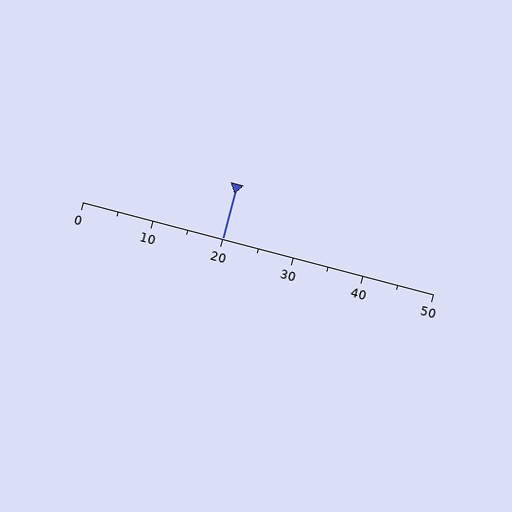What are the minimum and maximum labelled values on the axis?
The axis runs from 0 to 50.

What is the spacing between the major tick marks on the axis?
The major ticks are spaced 10 apart.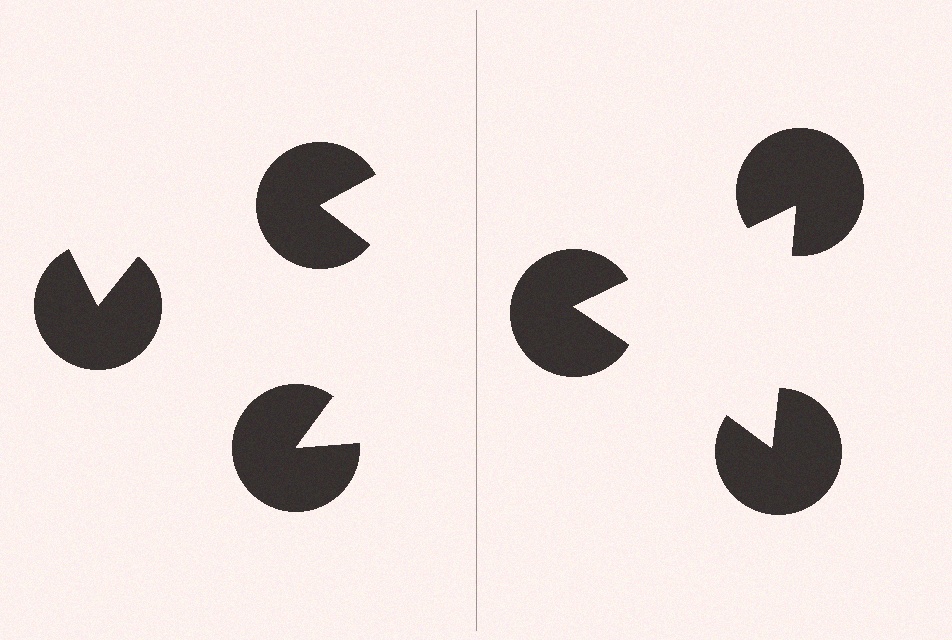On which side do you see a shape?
An illusory triangle appears on the right side. On the left side the wedge cuts are rotated, so no coherent shape forms.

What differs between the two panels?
The pac-man discs are positioned identically on both sides; only the wedge orientations differ. On the right they align to a triangle; on the left they are misaligned.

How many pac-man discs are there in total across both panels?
6 — 3 on each side.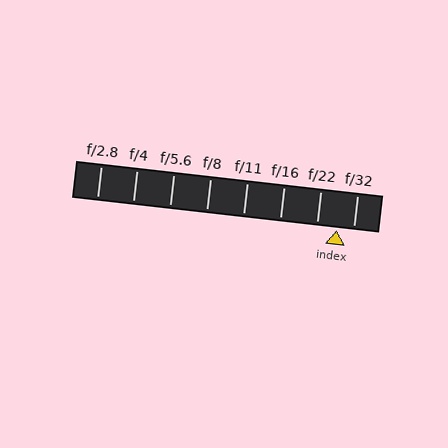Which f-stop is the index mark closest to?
The index mark is closest to f/32.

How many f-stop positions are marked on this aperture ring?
There are 8 f-stop positions marked.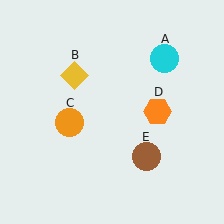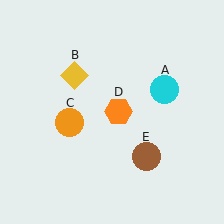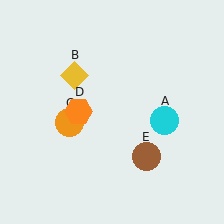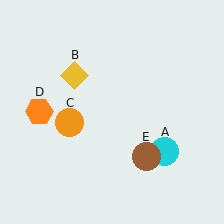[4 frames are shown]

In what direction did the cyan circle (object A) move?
The cyan circle (object A) moved down.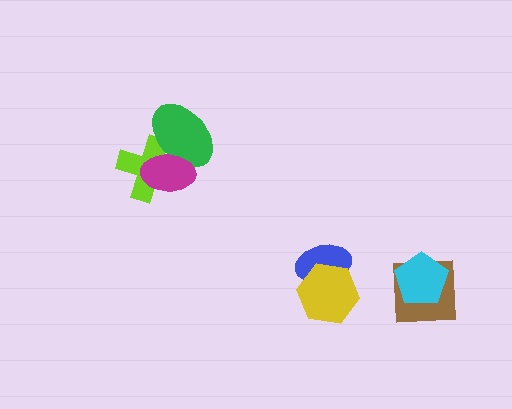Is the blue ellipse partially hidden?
Yes, it is partially covered by another shape.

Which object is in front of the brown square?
The cyan pentagon is in front of the brown square.